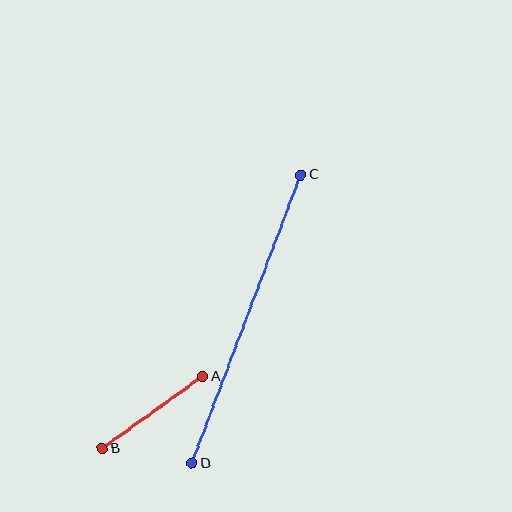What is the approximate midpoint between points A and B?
The midpoint is at approximately (153, 413) pixels.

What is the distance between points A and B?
The distance is approximately 124 pixels.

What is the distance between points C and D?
The distance is approximately 308 pixels.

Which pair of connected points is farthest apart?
Points C and D are farthest apart.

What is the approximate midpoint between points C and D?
The midpoint is at approximately (246, 319) pixels.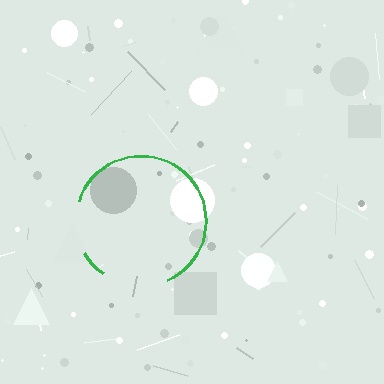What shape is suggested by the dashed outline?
The dashed outline suggests a circle.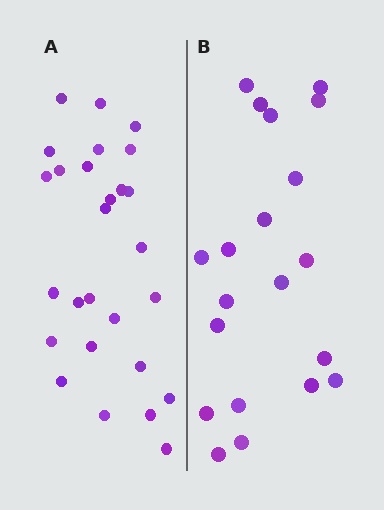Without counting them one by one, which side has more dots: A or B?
Region A (the left region) has more dots.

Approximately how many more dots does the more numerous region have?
Region A has roughly 8 or so more dots than region B.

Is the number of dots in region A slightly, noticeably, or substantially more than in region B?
Region A has noticeably more, but not dramatically so. The ratio is roughly 1.4 to 1.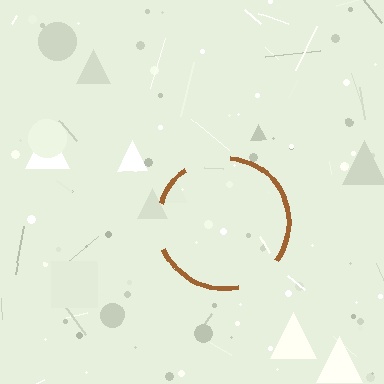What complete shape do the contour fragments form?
The contour fragments form a circle.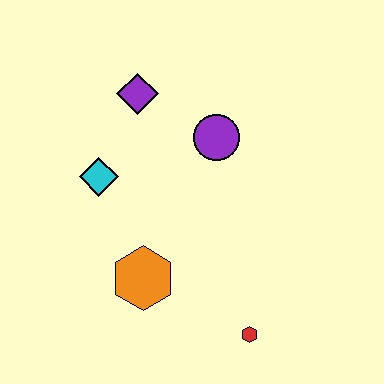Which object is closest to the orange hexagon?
The cyan diamond is closest to the orange hexagon.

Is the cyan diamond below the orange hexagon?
No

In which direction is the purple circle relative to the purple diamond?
The purple circle is to the right of the purple diamond.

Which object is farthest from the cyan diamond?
The red hexagon is farthest from the cyan diamond.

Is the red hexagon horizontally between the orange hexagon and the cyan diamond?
No